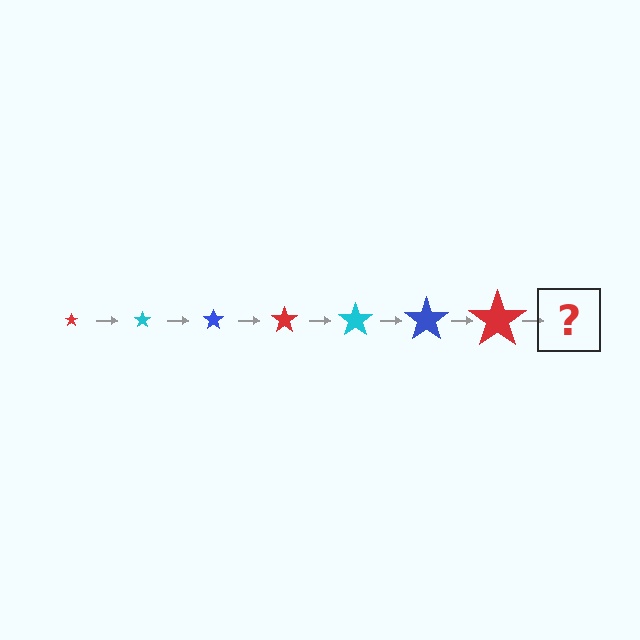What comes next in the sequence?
The next element should be a cyan star, larger than the previous one.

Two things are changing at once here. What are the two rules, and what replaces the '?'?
The two rules are that the star grows larger each step and the color cycles through red, cyan, and blue. The '?' should be a cyan star, larger than the previous one.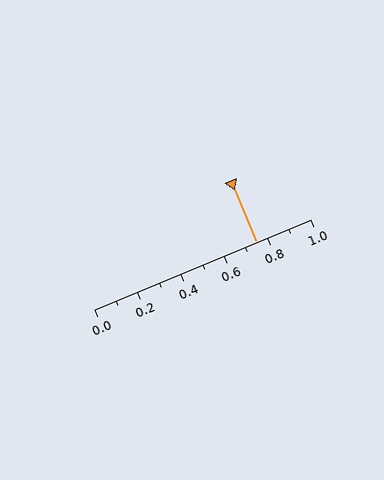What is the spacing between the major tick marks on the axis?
The major ticks are spaced 0.2 apart.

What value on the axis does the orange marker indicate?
The marker indicates approximately 0.75.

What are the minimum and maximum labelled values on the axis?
The axis runs from 0.0 to 1.0.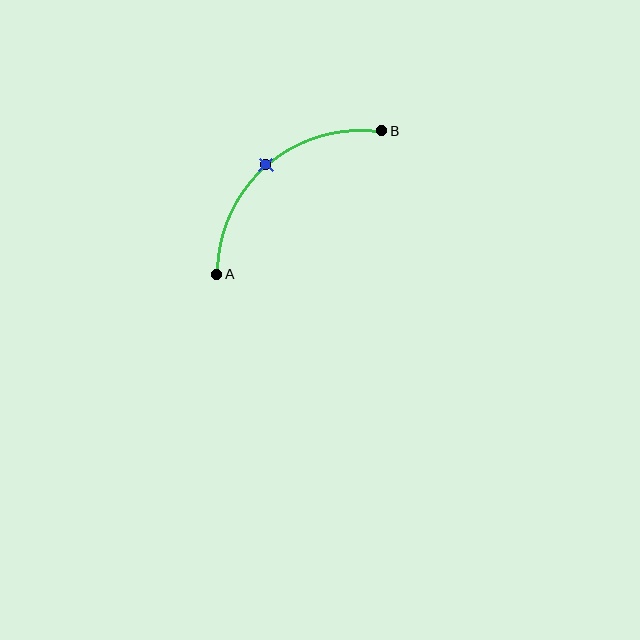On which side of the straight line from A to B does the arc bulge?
The arc bulges above and to the left of the straight line connecting A and B.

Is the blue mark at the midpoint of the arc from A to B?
Yes. The blue mark lies on the arc at equal arc-length from both A and B — it is the arc midpoint.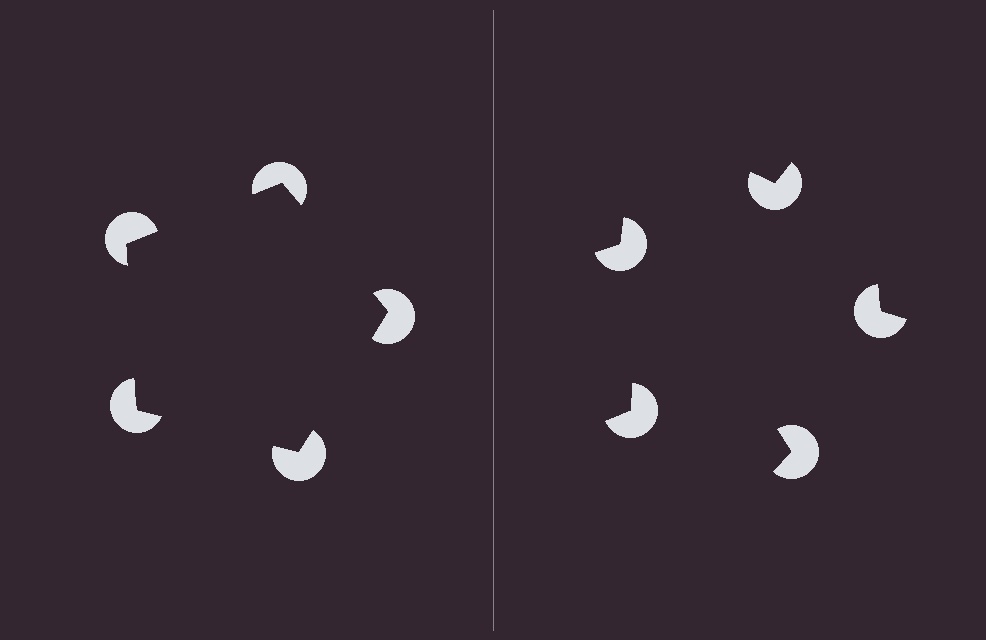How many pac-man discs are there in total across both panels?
10 — 5 on each side.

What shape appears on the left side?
An illusory pentagon.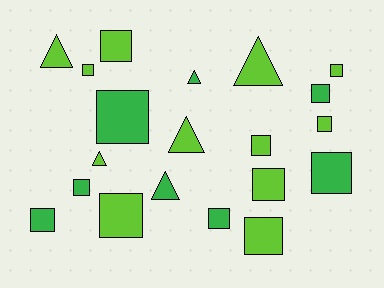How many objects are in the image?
There are 20 objects.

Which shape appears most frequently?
Square, with 14 objects.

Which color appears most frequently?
Lime, with 12 objects.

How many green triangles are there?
There are 2 green triangles.